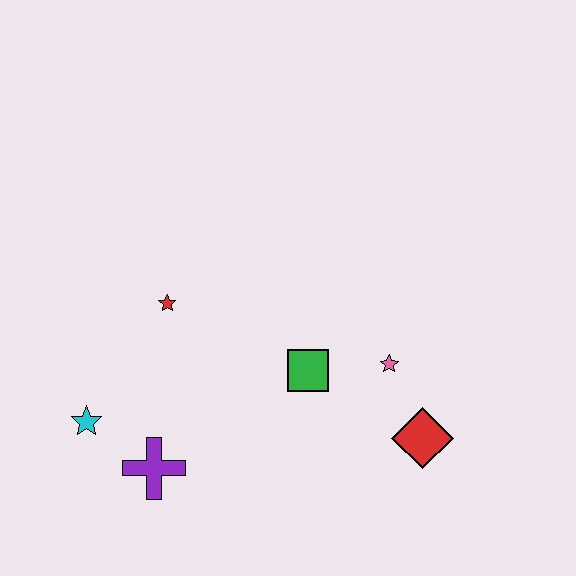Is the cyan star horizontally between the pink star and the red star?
No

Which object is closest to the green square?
The pink star is closest to the green square.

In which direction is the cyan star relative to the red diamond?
The cyan star is to the left of the red diamond.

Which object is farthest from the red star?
The red diamond is farthest from the red star.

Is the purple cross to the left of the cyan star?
No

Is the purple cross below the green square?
Yes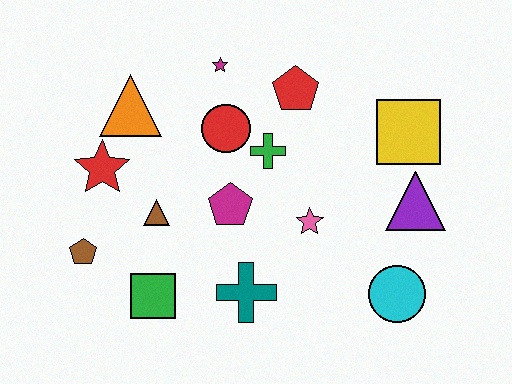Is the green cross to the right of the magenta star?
Yes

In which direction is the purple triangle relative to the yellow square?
The purple triangle is below the yellow square.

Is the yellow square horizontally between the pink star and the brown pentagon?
No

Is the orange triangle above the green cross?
Yes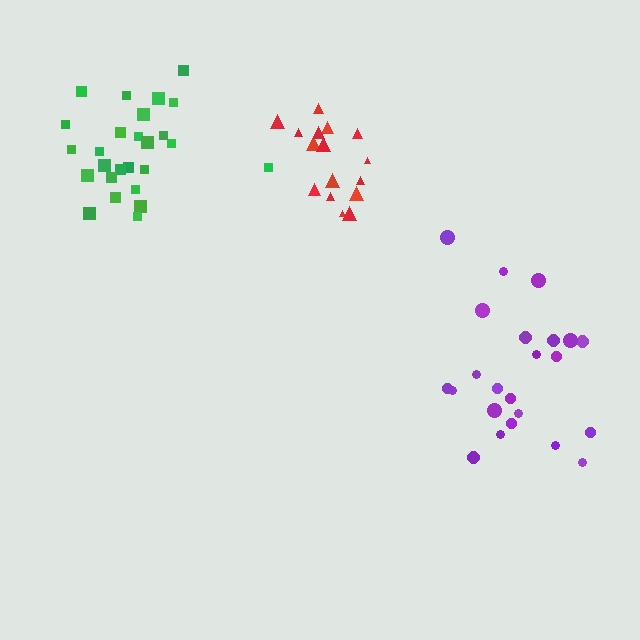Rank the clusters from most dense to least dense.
red, green, purple.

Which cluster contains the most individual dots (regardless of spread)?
Green (27).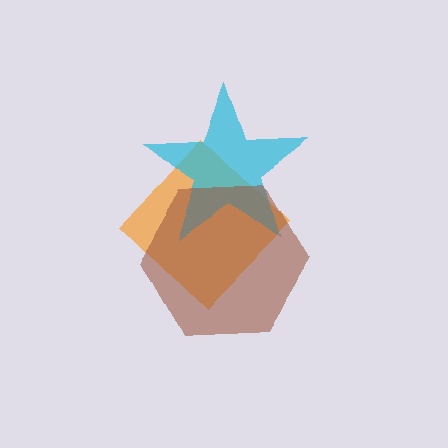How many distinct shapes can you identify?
There are 3 distinct shapes: an orange diamond, a cyan star, a brown hexagon.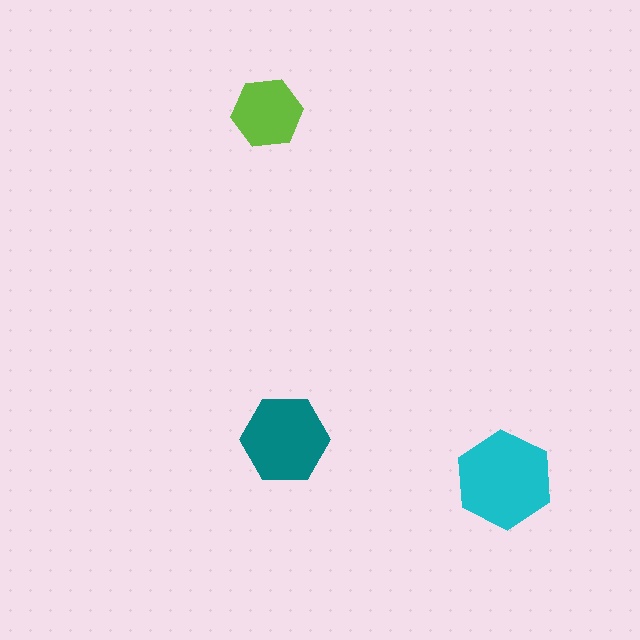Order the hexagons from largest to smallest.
the cyan one, the teal one, the lime one.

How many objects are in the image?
There are 3 objects in the image.